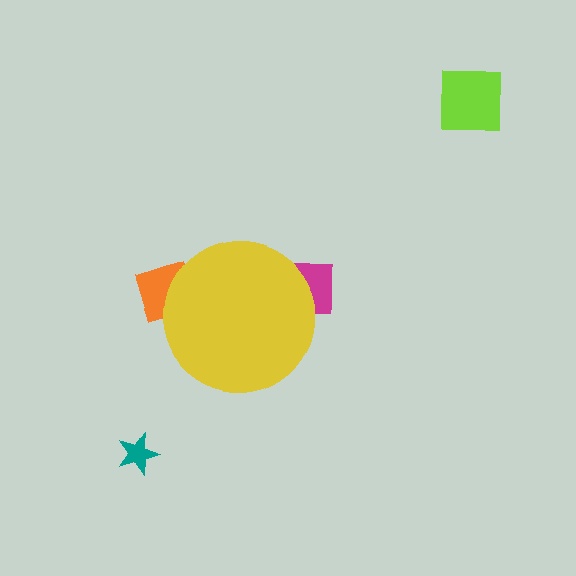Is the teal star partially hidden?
No, the teal star is fully visible.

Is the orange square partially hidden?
Yes, the orange square is partially hidden behind the yellow circle.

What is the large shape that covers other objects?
A yellow circle.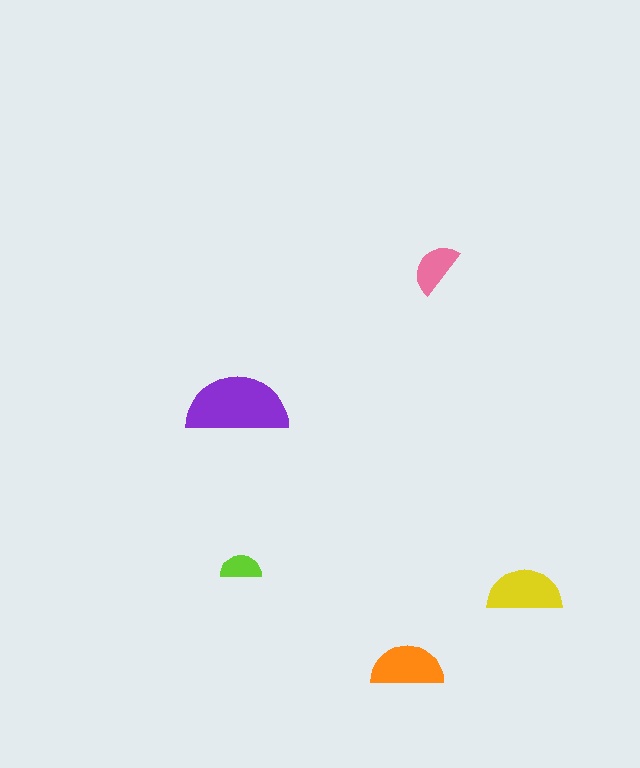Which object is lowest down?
The orange semicircle is bottommost.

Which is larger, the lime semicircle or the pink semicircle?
The pink one.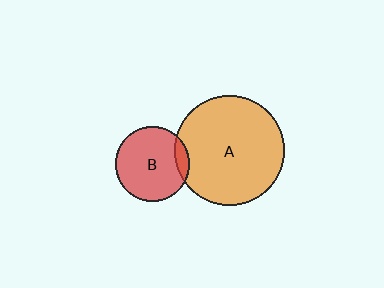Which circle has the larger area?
Circle A (orange).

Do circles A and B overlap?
Yes.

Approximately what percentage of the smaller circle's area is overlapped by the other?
Approximately 10%.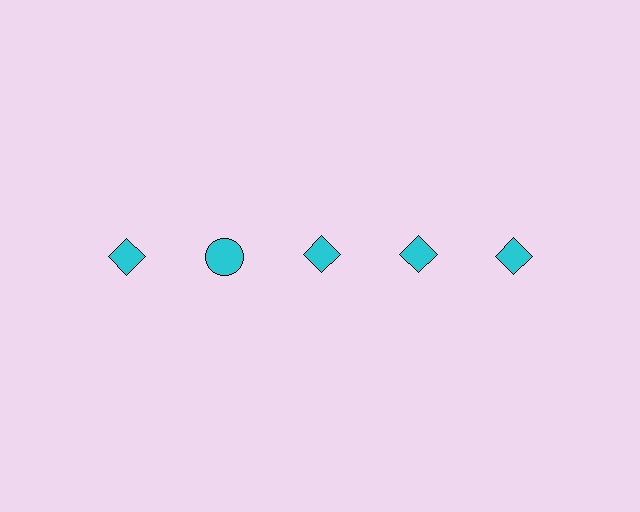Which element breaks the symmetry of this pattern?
The cyan circle in the top row, second from left column breaks the symmetry. All other shapes are cyan diamonds.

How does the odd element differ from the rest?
It has a different shape: circle instead of diamond.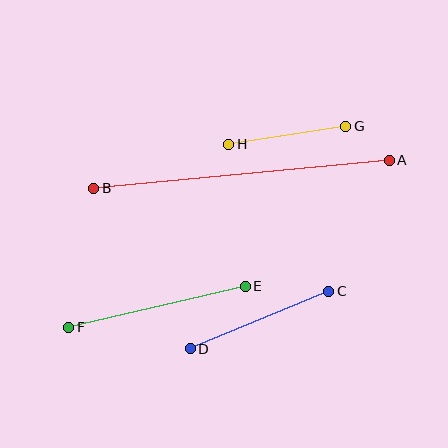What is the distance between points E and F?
The distance is approximately 181 pixels.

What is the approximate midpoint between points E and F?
The midpoint is at approximately (157, 307) pixels.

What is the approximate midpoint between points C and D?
The midpoint is at approximately (259, 320) pixels.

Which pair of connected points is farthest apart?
Points A and B are farthest apart.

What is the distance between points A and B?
The distance is approximately 297 pixels.